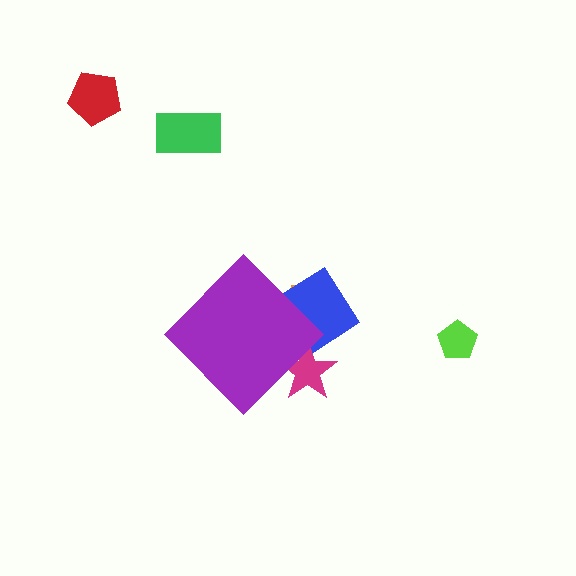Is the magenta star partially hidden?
Yes, the magenta star is partially hidden behind the purple diamond.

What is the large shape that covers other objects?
A purple diamond.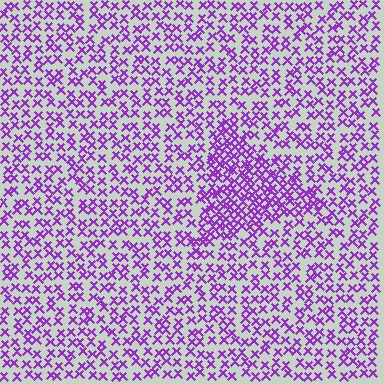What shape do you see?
I see a triangle.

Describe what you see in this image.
The image contains small purple elements arranged at two different densities. A triangle-shaped region is visible where the elements are more densely packed than the surrounding area.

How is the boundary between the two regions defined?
The boundary is defined by a change in element density (approximately 1.9x ratio). All elements are the same color, size, and shape.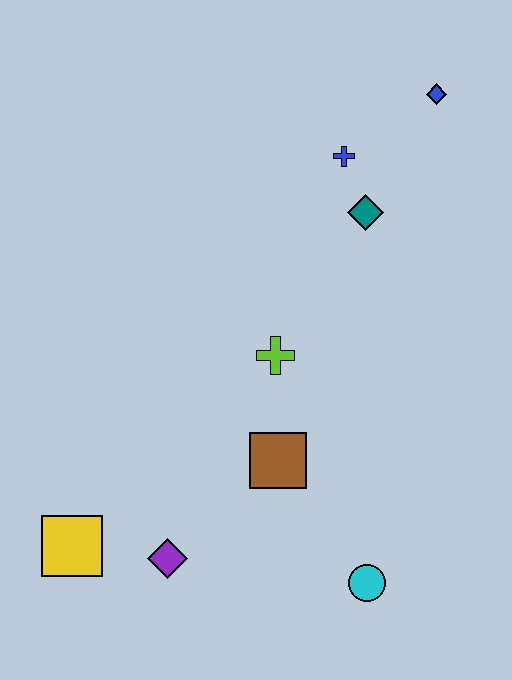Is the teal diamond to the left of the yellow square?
No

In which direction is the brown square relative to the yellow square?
The brown square is to the right of the yellow square.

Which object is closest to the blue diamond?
The blue cross is closest to the blue diamond.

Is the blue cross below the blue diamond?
Yes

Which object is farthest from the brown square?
The blue diamond is farthest from the brown square.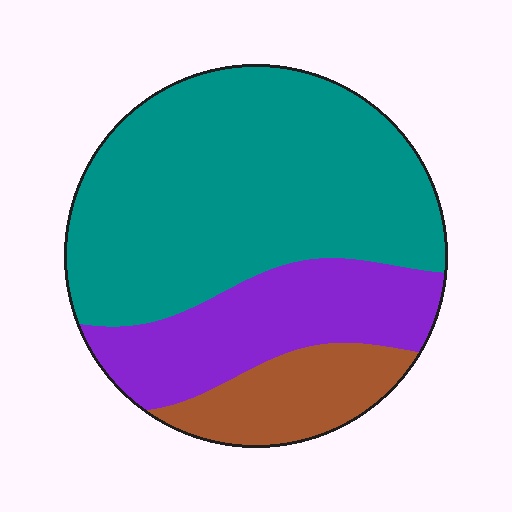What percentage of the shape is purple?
Purple covers about 25% of the shape.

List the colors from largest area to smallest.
From largest to smallest: teal, purple, brown.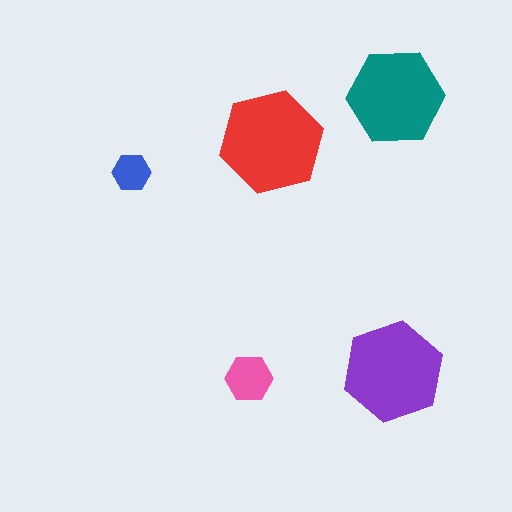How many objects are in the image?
There are 5 objects in the image.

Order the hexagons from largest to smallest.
the red one, the purple one, the teal one, the pink one, the blue one.